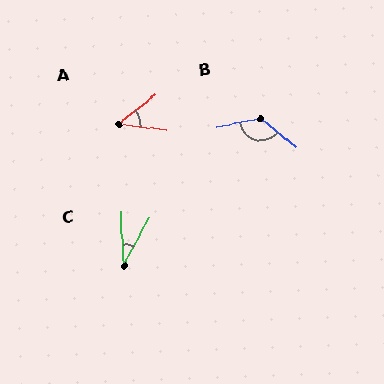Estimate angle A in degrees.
Approximately 46 degrees.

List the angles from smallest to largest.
C (30°), A (46°), B (130°).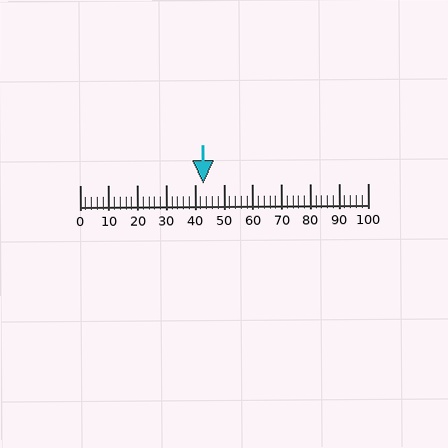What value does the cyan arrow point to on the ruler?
The cyan arrow points to approximately 43.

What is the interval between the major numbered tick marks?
The major tick marks are spaced 10 units apart.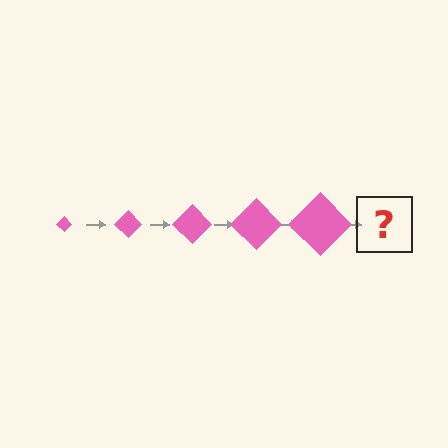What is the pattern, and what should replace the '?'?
The pattern is that the diamond gets progressively larger each step. The '?' should be a pink diamond, larger than the previous one.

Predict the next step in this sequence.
The next step is a pink diamond, larger than the previous one.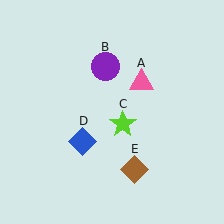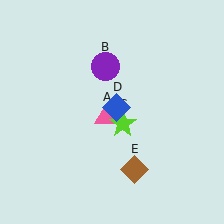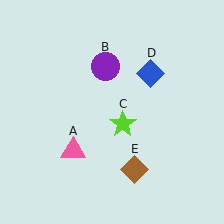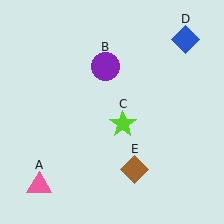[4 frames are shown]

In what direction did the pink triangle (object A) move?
The pink triangle (object A) moved down and to the left.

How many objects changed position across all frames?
2 objects changed position: pink triangle (object A), blue diamond (object D).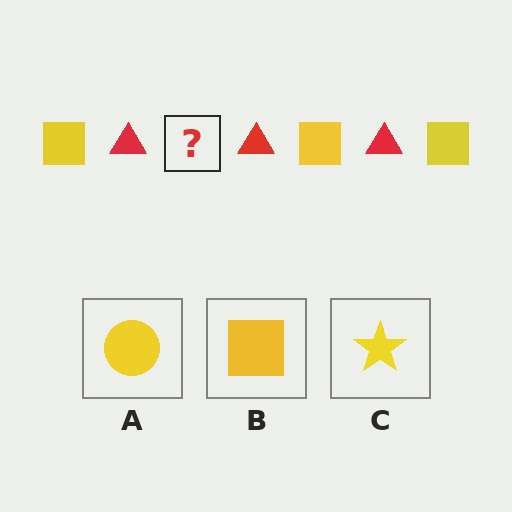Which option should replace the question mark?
Option B.